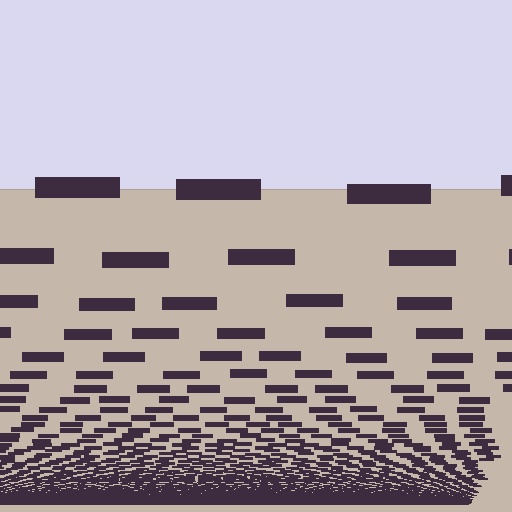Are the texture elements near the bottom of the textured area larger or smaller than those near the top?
Smaller. The gradient is inverted — elements near the bottom are smaller and denser.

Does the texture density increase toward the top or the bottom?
Density increases toward the bottom.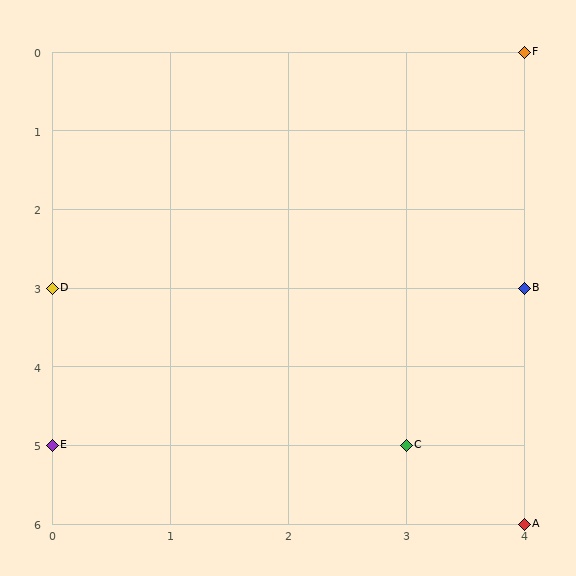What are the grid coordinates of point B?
Point B is at grid coordinates (4, 3).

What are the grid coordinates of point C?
Point C is at grid coordinates (3, 5).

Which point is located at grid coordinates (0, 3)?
Point D is at (0, 3).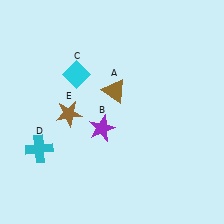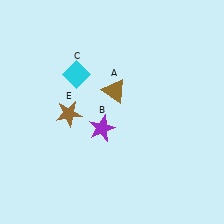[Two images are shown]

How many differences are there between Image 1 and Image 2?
There is 1 difference between the two images.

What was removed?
The cyan cross (D) was removed in Image 2.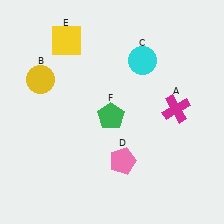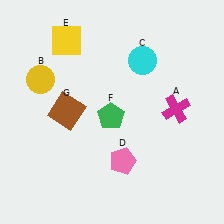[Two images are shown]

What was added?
A brown square (G) was added in Image 2.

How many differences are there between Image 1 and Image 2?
There is 1 difference between the two images.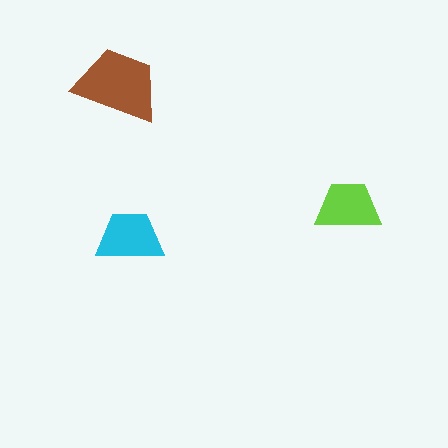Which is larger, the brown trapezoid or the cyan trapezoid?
The brown one.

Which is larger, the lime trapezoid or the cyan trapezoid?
The cyan one.